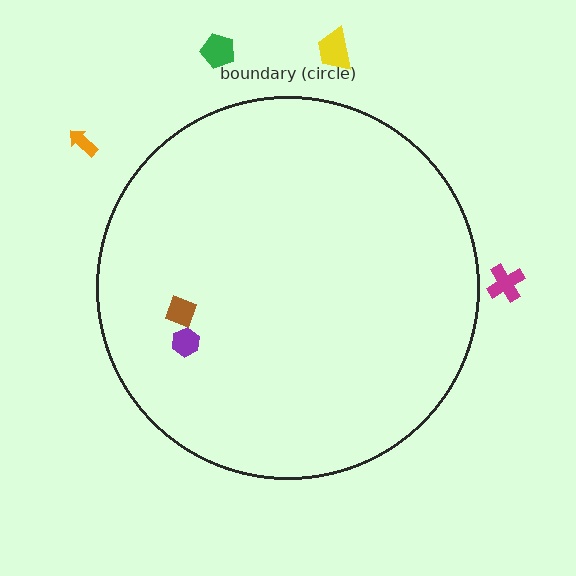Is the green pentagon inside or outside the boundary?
Outside.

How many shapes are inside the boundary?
2 inside, 4 outside.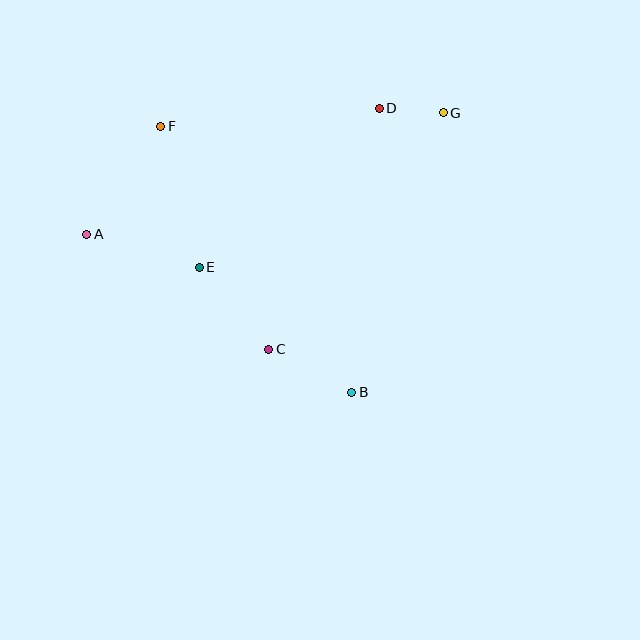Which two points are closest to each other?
Points D and G are closest to each other.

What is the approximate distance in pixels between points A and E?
The distance between A and E is approximately 117 pixels.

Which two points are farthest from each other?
Points A and G are farthest from each other.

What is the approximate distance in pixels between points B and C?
The distance between B and C is approximately 93 pixels.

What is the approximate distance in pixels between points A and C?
The distance between A and C is approximately 215 pixels.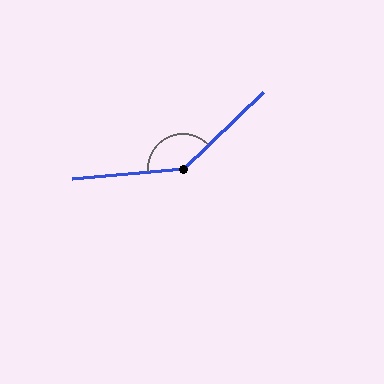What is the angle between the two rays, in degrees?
Approximately 141 degrees.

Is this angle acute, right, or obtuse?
It is obtuse.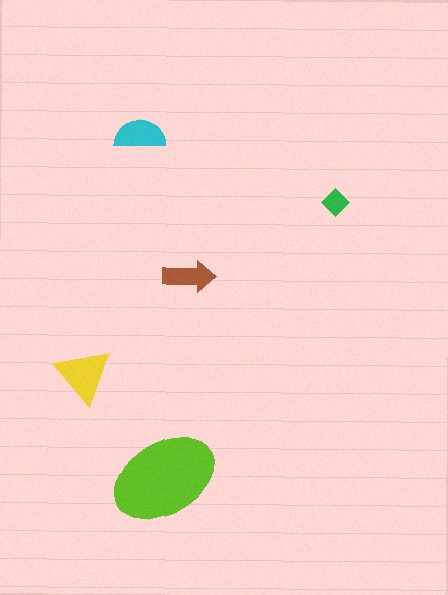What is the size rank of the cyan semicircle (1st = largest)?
3rd.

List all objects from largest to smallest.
The lime ellipse, the yellow triangle, the cyan semicircle, the brown arrow, the green diamond.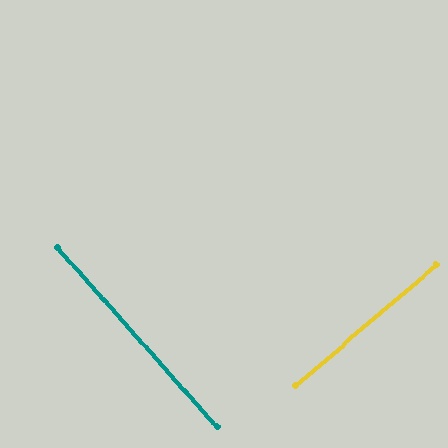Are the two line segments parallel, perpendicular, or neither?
Perpendicular — they meet at approximately 89°.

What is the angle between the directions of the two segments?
Approximately 89 degrees.